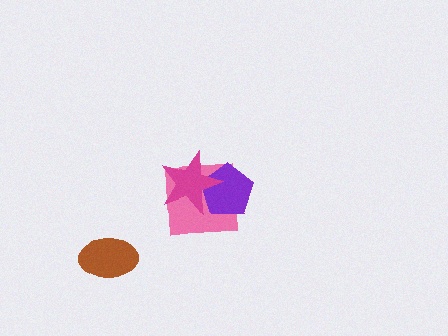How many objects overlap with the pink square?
2 objects overlap with the pink square.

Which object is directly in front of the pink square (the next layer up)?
The purple pentagon is directly in front of the pink square.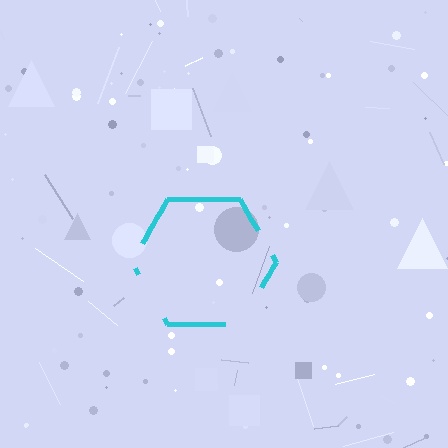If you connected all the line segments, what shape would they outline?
They would outline a hexagon.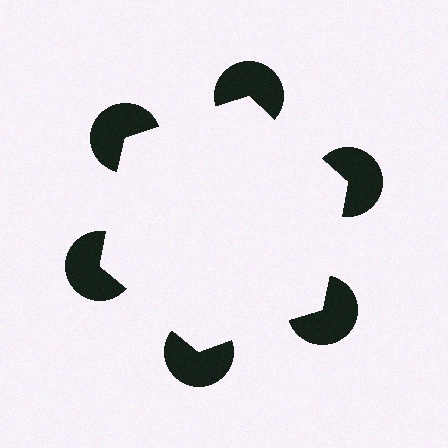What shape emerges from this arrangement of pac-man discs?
An illusory hexagon — its edges are inferred from the aligned wedge cuts in the pac-man discs, not physically drawn.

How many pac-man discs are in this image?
There are 6 — one at each vertex of the illusory hexagon.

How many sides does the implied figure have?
6 sides.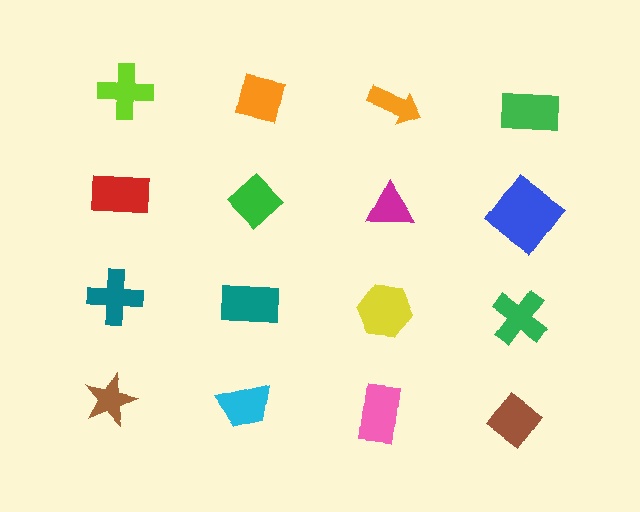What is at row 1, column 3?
An orange arrow.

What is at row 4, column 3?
A pink rectangle.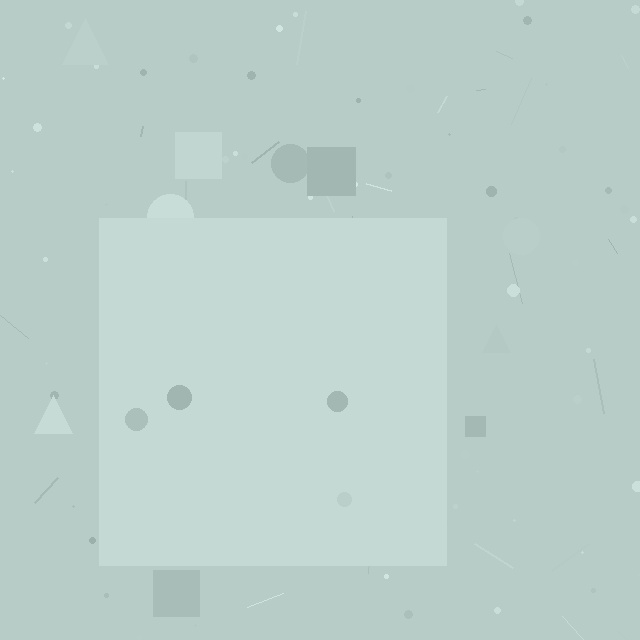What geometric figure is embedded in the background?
A square is embedded in the background.